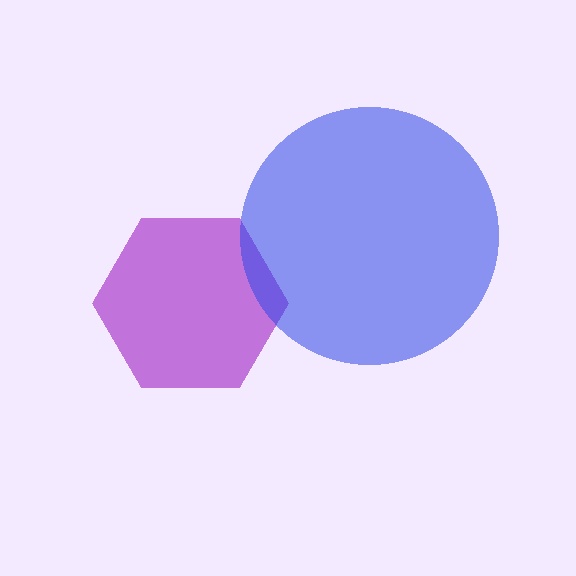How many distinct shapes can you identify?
There are 2 distinct shapes: a purple hexagon, a blue circle.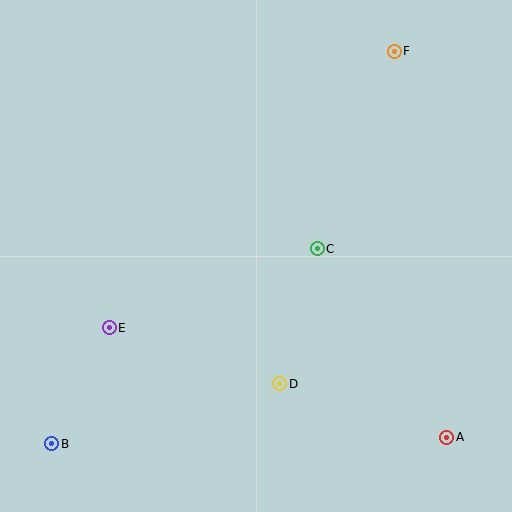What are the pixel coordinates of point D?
Point D is at (280, 384).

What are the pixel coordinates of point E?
Point E is at (109, 328).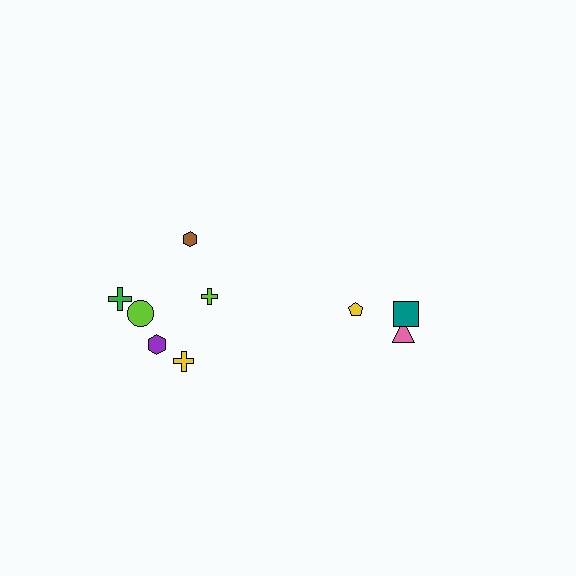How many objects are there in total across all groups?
There are 10 objects.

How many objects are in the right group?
There are 3 objects.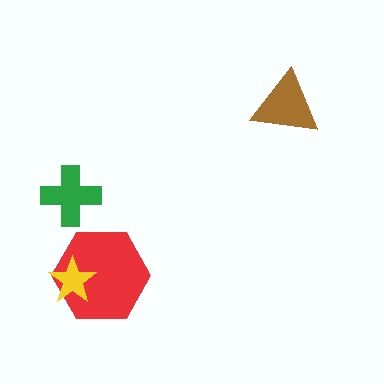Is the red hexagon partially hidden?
Yes, it is partially covered by another shape.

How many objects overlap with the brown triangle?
0 objects overlap with the brown triangle.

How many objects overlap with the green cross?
0 objects overlap with the green cross.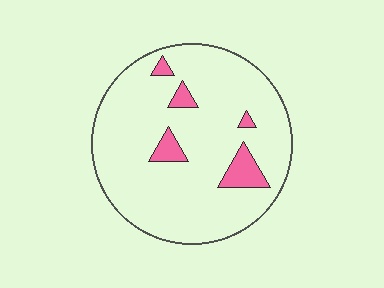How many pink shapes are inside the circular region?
5.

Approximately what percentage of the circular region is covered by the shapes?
Approximately 10%.